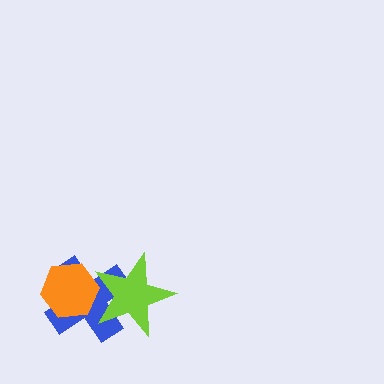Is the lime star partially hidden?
Yes, it is partially covered by another shape.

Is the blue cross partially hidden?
Yes, it is partially covered by another shape.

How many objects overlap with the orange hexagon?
2 objects overlap with the orange hexagon.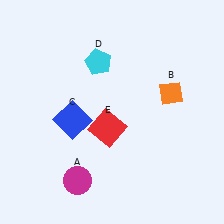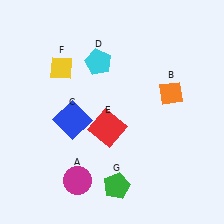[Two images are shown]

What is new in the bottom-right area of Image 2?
A green pentagon (G) was added in the bottom-right area of Image 2.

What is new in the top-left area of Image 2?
A yellow diamond (F) was added in the top-left area of Image 2.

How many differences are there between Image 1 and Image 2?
There are 2 differences between the two images.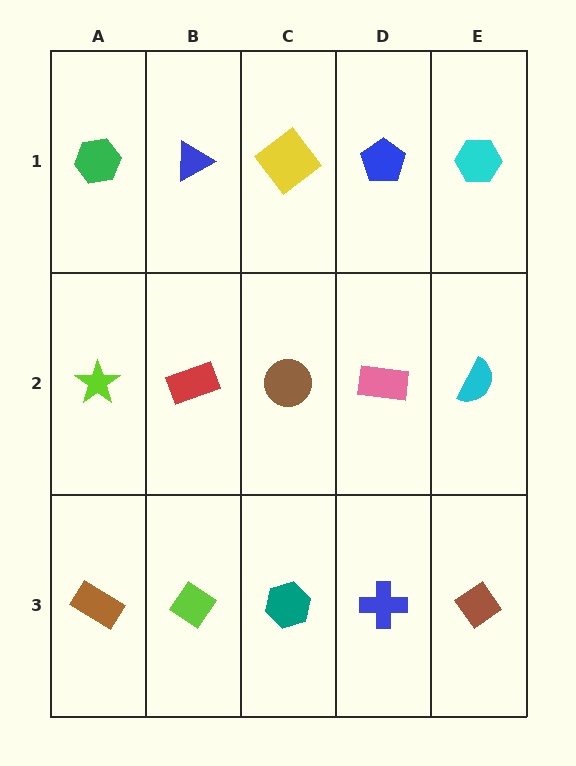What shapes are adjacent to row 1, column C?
A brown circle (row 2, column C), a blue triangle (row 1, column B), a blue pentagon (row 1, column D).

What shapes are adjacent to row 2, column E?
A cyan hexagon (row 1, column E), a brown diamond (row 3, column E), a pink rectangle (row 2, column D).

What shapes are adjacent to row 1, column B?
A red rectangle (row 2, column B), a green hexagon (row 1, column A), a yellow diamond (row 1, column C).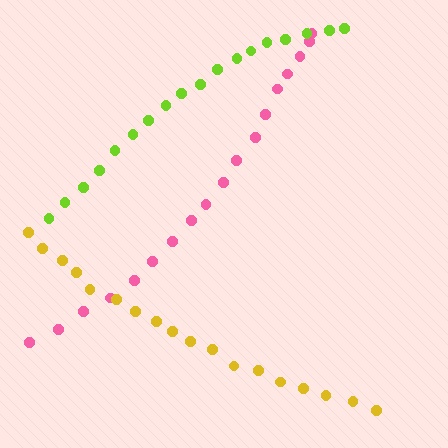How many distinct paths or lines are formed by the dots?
There are 3 distinct paths.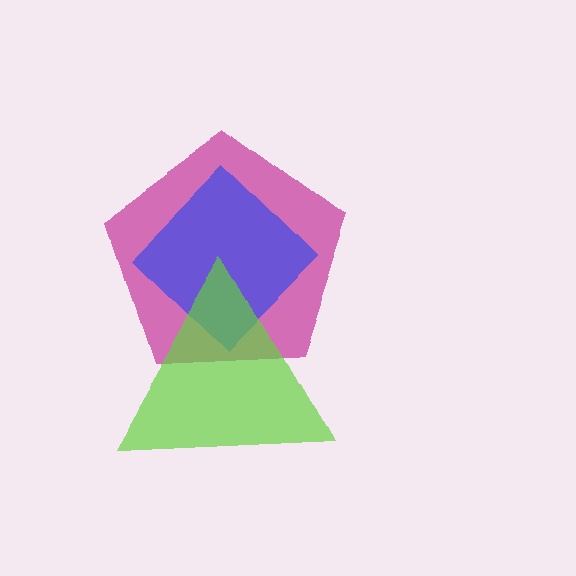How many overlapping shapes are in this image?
There are 3 overlapping shapes in the image.